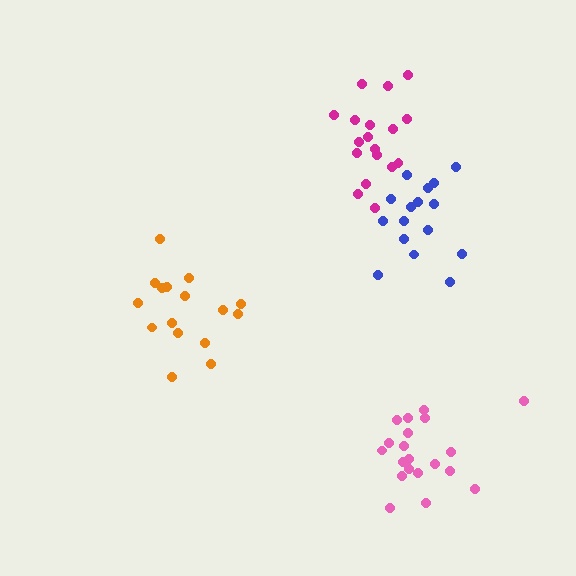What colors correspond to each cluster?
The clusters are colored: orange, pink, magenta, blue.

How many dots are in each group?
Group 1: 16 dots, Group 2: 20 dots, Group 3: 18 dots, Group 4: 16 dots (70 total).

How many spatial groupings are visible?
There are 4 spatial groupings.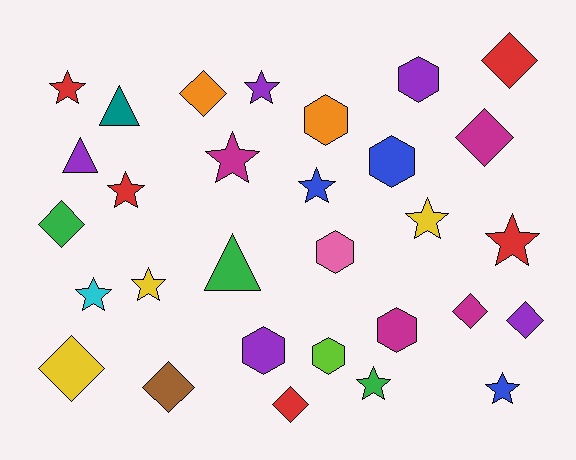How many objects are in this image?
There are 30 objects.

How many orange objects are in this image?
There are 2 orange objects.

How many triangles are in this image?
There are 3 triangles.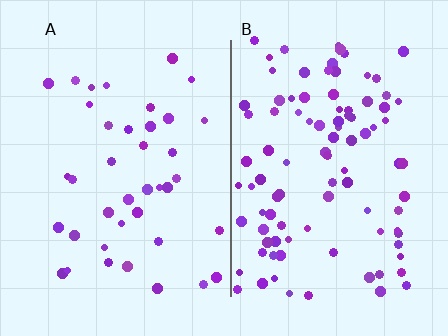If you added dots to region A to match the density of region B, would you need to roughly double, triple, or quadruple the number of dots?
Approximately double.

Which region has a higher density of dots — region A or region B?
B (the right).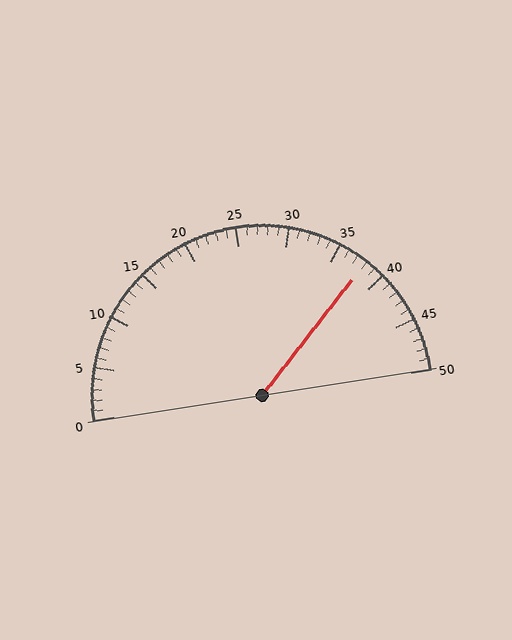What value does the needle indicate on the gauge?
The needle indicates approximately 38.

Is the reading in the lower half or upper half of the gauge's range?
The reading is in the upper half of the range (0 to 50).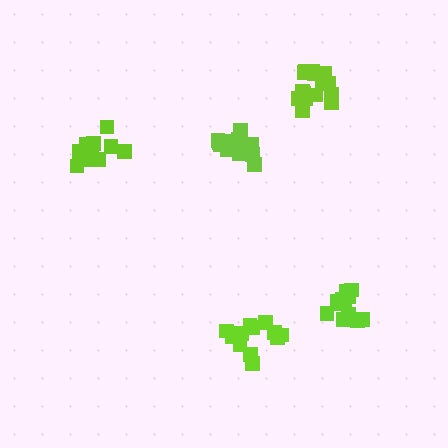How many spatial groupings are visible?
There are 5 spatial groupings.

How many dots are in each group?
Group 1: 12 dots, Group 2: 16 dots, Group 3: 13 dots, Group 4: 15 dots, Group 5: 10 dots (66 total).